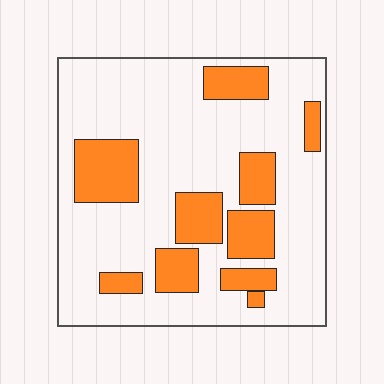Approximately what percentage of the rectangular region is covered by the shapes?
Approximately 25%.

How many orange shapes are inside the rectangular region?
10.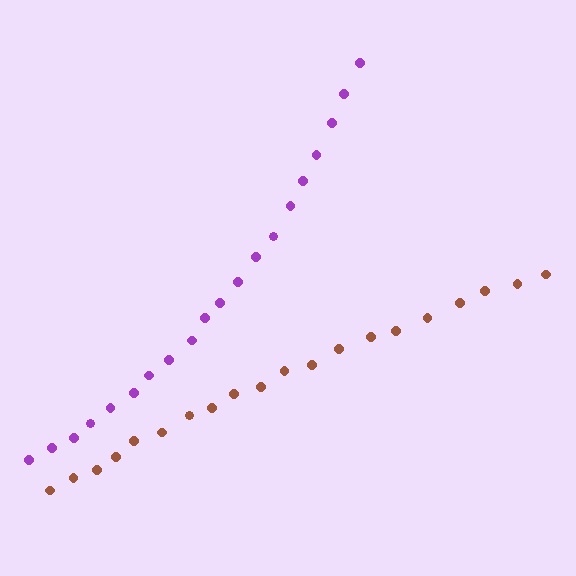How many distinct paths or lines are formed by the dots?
There are 2 distinct paths.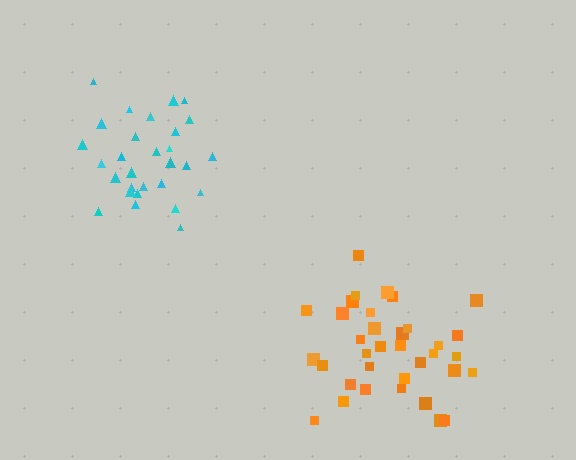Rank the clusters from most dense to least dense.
cyan, orange.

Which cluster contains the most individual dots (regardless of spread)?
Orange (35).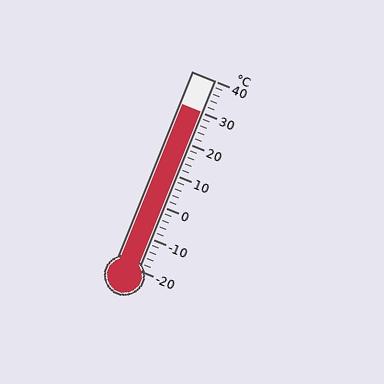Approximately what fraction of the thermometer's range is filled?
The thermometer is filled to approximately 85% of its range.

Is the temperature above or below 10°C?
The temperature is above 10°C.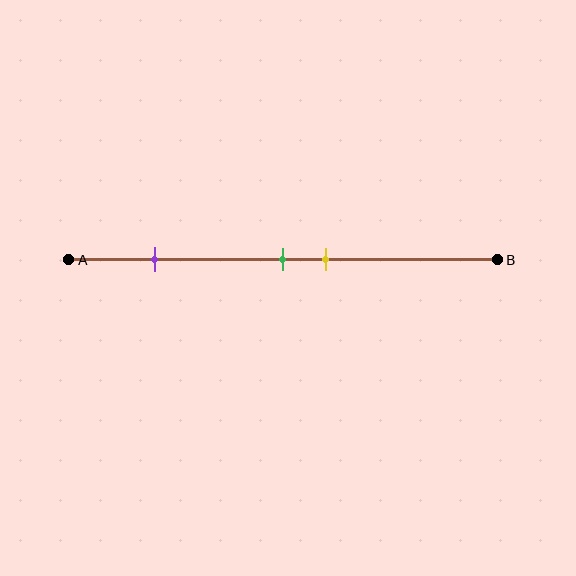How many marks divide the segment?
There are 3 marks dividing the segment.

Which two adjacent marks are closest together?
The green and yellow marks are the closest adjacent pair.